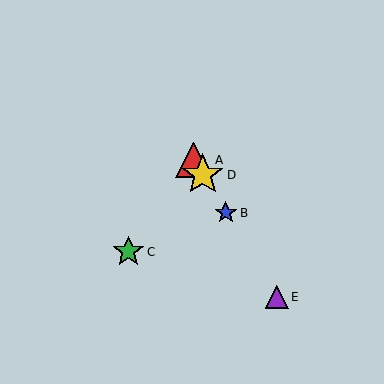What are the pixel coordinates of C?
Object C is at (128, 252).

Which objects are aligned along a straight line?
Objects A, B, D, E are aligned along a straight line.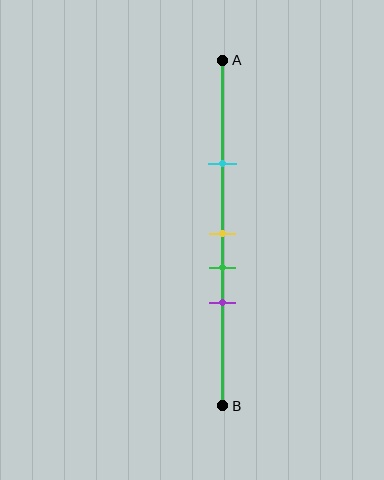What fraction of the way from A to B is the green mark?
The green mark is approximately 60% (0.6) of the way from A to B.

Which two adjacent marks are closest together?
The yellow and green marks are the closest adjacent pair.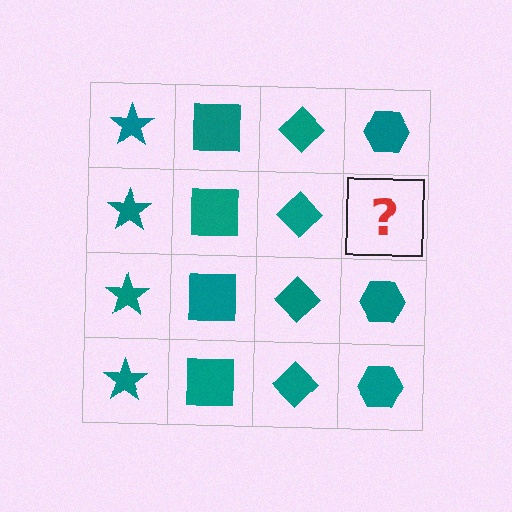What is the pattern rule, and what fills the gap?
The rule is that each column has a consistent shape. The gap should be filled with a teal hexagon.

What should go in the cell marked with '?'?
The missing cell should contain a teal hexagon.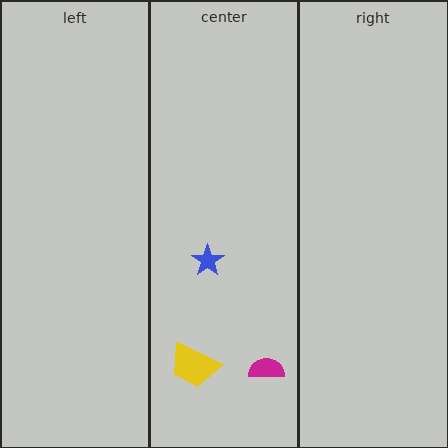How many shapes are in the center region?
3.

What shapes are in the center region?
The yellow trapezoid, the blue star, the magenta semicircle.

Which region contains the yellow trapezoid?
The center region.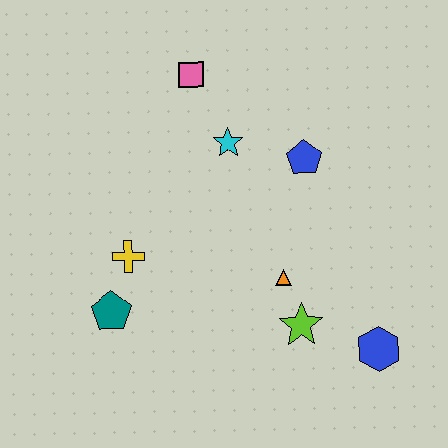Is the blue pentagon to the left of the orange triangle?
No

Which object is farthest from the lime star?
The pink square is farthest from the lime star.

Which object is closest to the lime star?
The orange triangle is closest to the lime star.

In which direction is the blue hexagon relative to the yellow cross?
The blue hexagon is to the right of the yellow cross.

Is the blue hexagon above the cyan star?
No